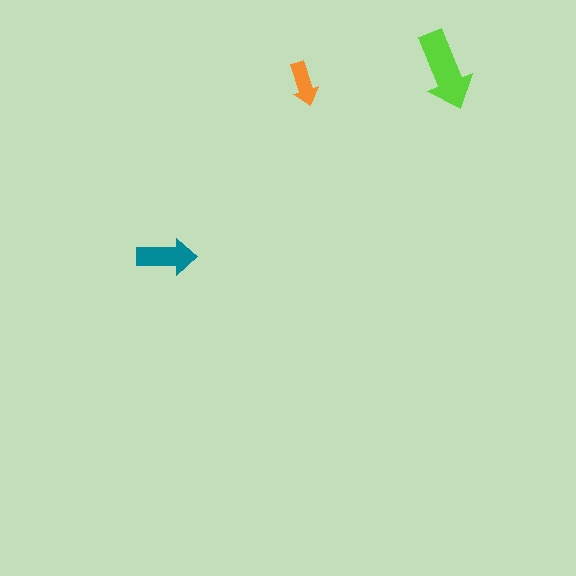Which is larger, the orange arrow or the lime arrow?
The lime one.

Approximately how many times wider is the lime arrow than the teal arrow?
About 1.5 times wider.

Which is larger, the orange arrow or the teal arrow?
The teal one.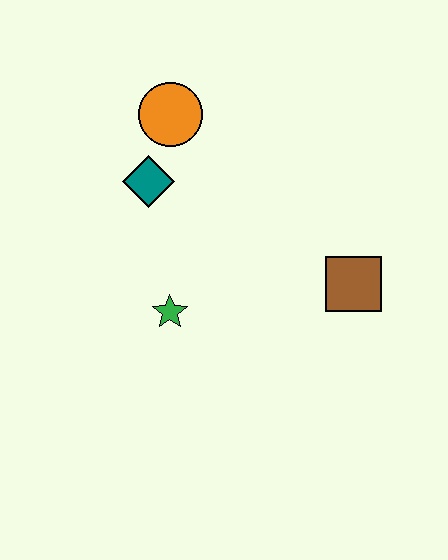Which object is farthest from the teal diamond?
The brown square is farthest from the teal diamond.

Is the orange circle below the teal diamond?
No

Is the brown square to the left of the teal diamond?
No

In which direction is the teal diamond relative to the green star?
The teal diamond is above the green star.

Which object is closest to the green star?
The teal diamond is closest to the green star.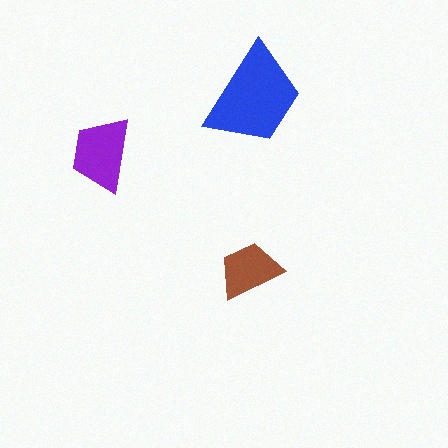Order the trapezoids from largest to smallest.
the blue one, the purple one, the brown one.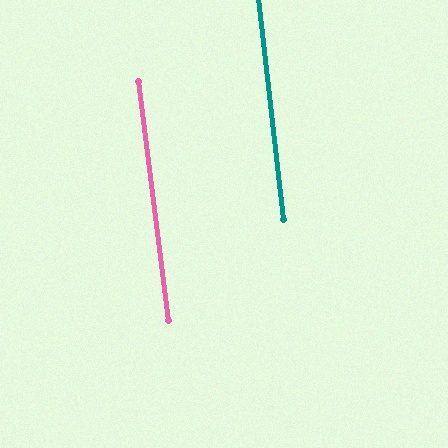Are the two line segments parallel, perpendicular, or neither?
Parallel — their directions differ by only 0.8°.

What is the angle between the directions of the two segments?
Approximately 1 degree.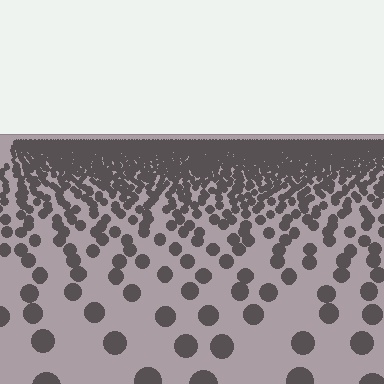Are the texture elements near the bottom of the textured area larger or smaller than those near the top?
Larger. Near the bottom, elements are closer to the viewer and appear at a bigger on-screen size.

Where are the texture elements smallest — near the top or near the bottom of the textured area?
Near the top.